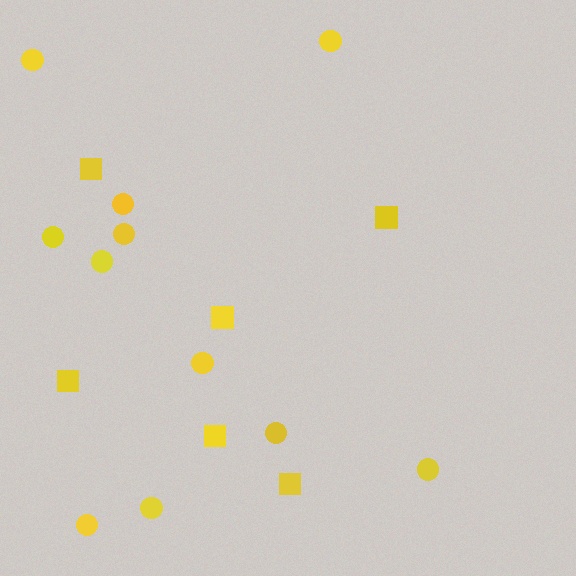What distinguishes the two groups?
There are 2 groups: one group of circles (11) and one group of squares (6).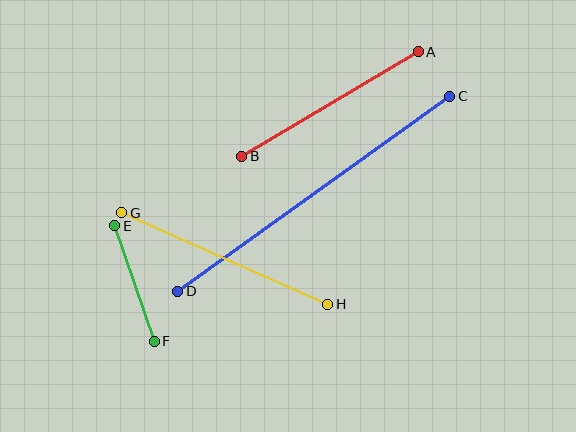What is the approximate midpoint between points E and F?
The midpoint is at approximately (135, 284) pixels.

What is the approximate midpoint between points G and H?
The midpoint is at approximately (225, 259) pixels.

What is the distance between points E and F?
The distance is approximately 122 pixels.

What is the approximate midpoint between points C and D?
The midpoint is at approximately (314, 194) pixels.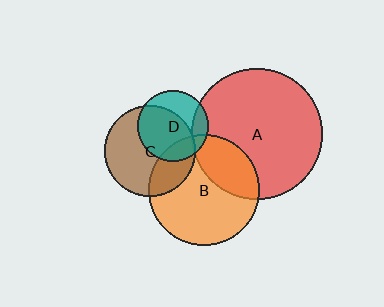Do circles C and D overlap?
Yes.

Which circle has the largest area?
Circle A (red).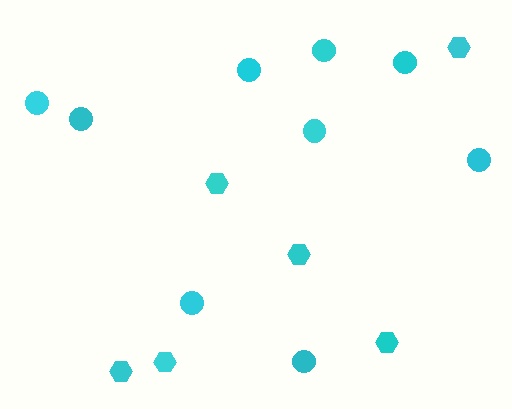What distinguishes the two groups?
There are 2 groups: one group of circles (9) and one group of hexagons (6).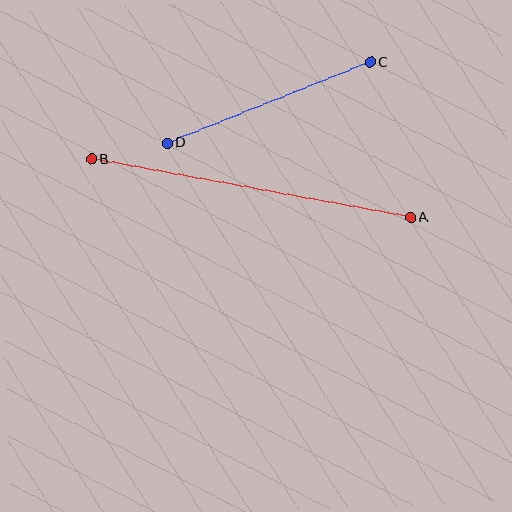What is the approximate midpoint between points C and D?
The midpoint is at approximately (269, 103) pixels.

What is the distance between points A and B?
The distance is approximately 325 pixels.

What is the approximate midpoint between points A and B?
The midpoint is at approximately (251, 188) pixels.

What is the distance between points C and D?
The distance is approximately 219 pixels.